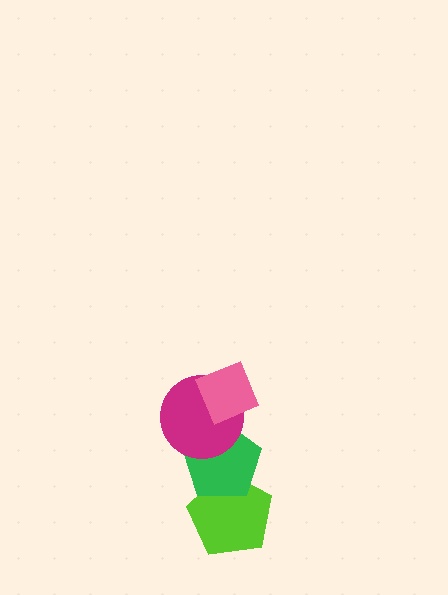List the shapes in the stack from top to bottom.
From top to bottom: the pink diamond, the magenta circle, the green pentagon, the lime pentagon.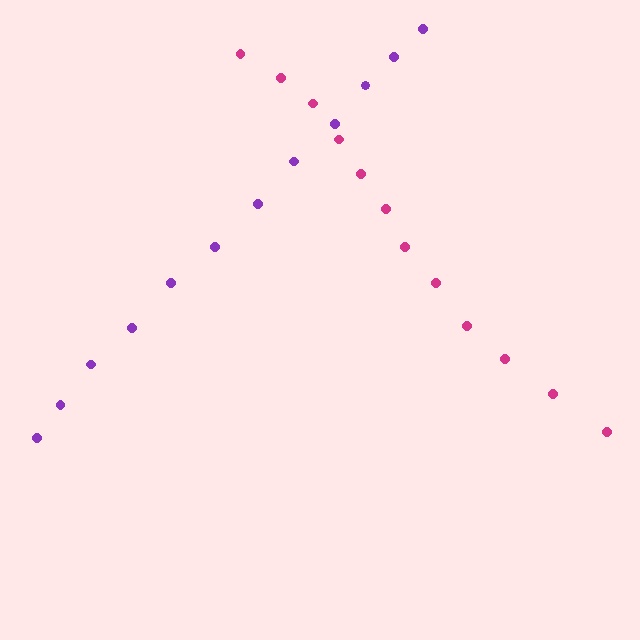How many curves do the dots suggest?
There are 2 distinct paths.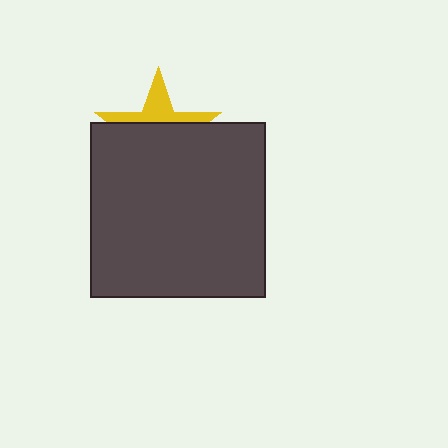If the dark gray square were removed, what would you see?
You would see the complete yellow star.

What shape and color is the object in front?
The object in front is a dark gray square.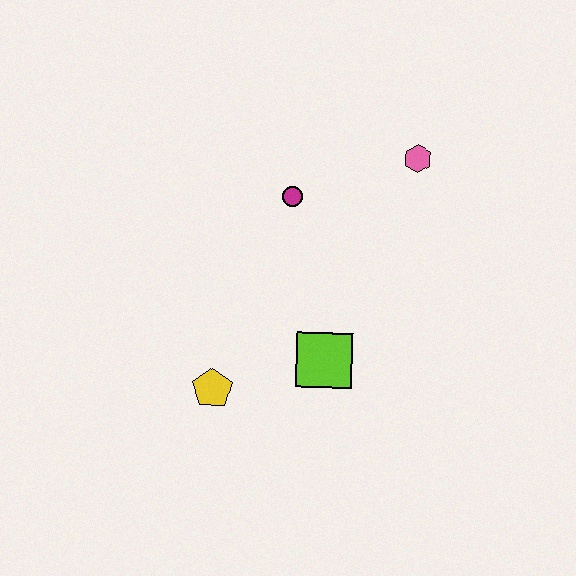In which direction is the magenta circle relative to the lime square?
The magenta circle is above the lime square.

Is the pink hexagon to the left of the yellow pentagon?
No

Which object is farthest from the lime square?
The pink hexagon is farthest from the lime square.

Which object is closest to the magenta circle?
The pink hexagon is closest to the magenta circle.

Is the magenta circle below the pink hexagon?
Yes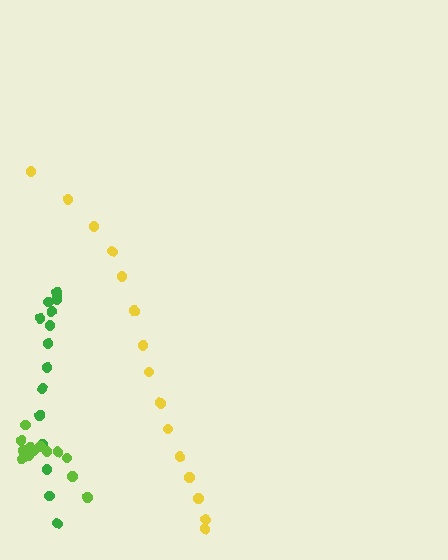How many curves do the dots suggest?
There are 3 distinct paths.